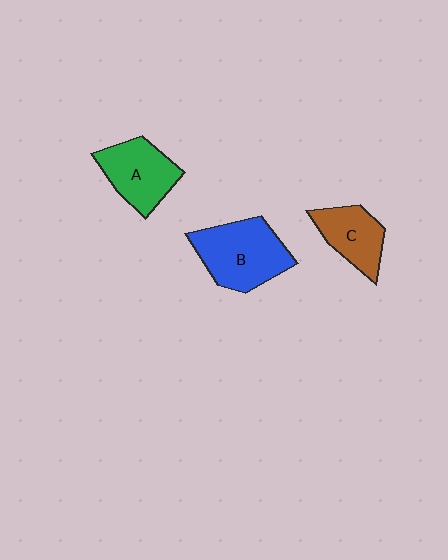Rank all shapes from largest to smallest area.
From largest to smallest: B (blue), A (green), C (brown).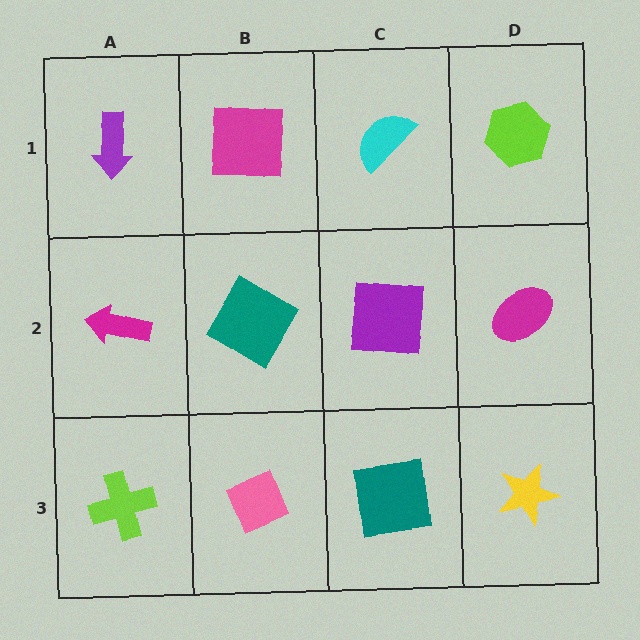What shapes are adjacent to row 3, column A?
A magenta arrow (row 2, column A), a pink diamond (row 3, column B).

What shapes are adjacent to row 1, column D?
A magenta ellipse (row 2, column D), a cyan semicircle (row 1, column C).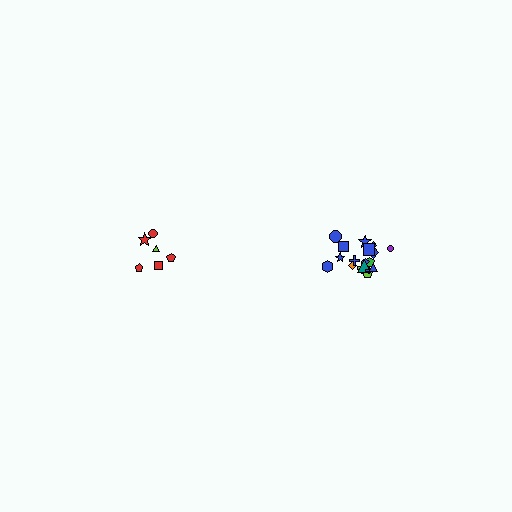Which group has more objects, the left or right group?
The right group.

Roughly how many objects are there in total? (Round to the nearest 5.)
Roughly 25 objects in total.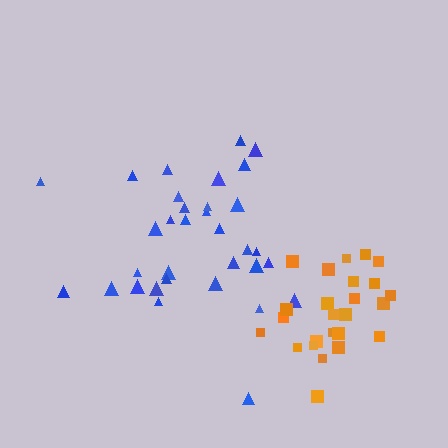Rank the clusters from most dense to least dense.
orange, blue.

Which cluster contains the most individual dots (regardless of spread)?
Blue (33).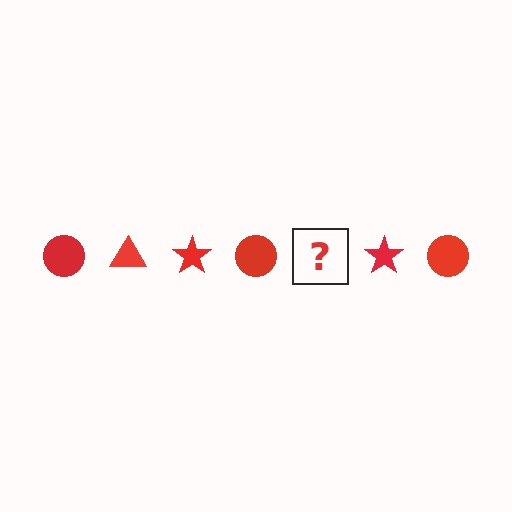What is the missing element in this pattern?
The missing element is a red triangle.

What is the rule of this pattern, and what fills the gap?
The rule is that the pattern cycles through circle, triangle, star shapes in red. The gap should be filled with a red triangle.